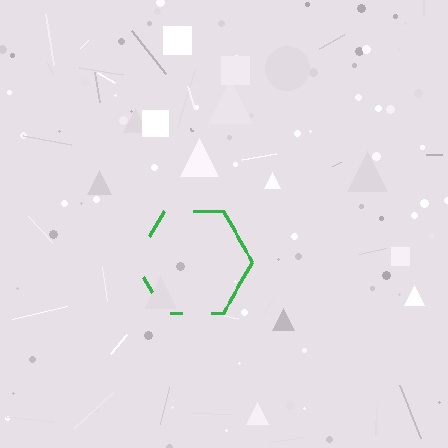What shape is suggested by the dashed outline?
The dashed outline suggests a hexagon.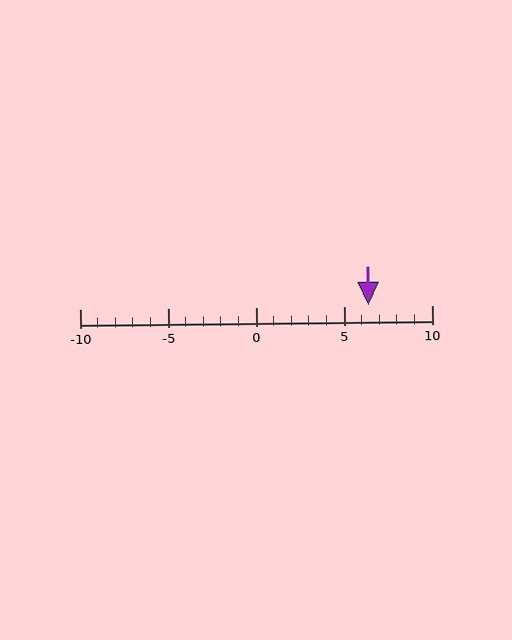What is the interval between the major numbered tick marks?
The major tick marks are spaced 5 units apart.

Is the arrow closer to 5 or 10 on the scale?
The arrow is closer to 5.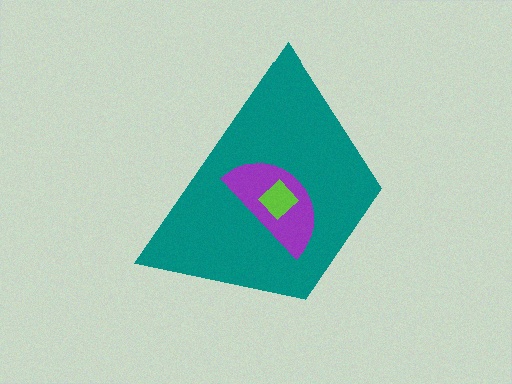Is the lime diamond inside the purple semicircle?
Yes.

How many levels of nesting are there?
3.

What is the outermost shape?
The teal trapezoid.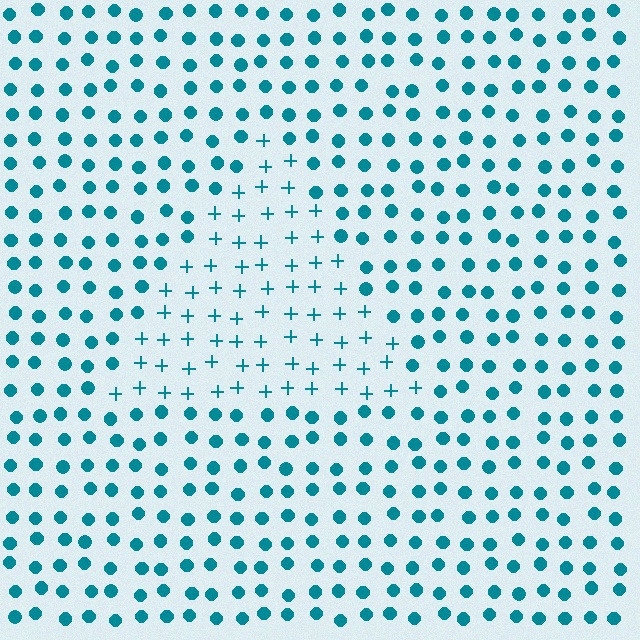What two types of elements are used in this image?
The image uses plus signs inside the triangle region and circles outside it.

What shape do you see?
I see a triangle.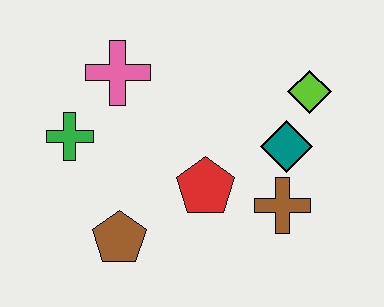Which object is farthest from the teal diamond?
The green cross is farthest from the teal diamond.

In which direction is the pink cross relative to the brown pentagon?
The pink cross is above the brown pentagon.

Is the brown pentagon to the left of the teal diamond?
Yes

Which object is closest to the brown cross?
The teal diamond is closest to the brown cross.